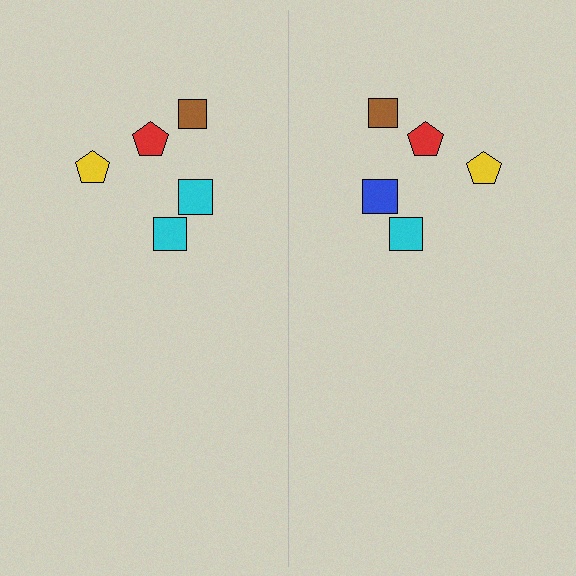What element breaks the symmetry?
The blue square on the right side breaks the symmetry — its mirror counterpart is cyan.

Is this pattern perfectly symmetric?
No, the pattern is not perfectly symmetric. The blue square on the right side breaks the symmetry — its mirror counterpart is cyan.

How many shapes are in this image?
There are 10 shapes in this image.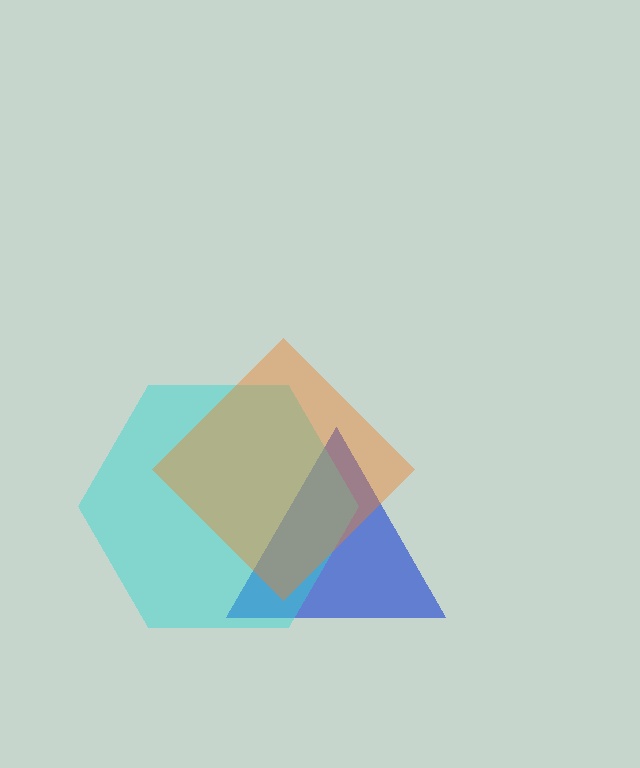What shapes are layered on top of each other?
The layered shapes are: a blue triangle, a cyan hexagon, an orange diamond.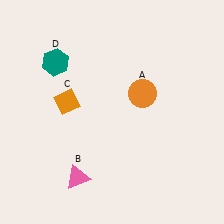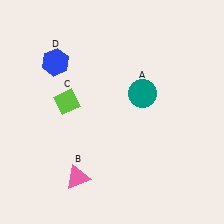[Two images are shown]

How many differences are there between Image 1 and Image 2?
There are 3 differences between the two images.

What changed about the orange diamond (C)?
In Image 1, C is orange. In Image 2, it changed to lime.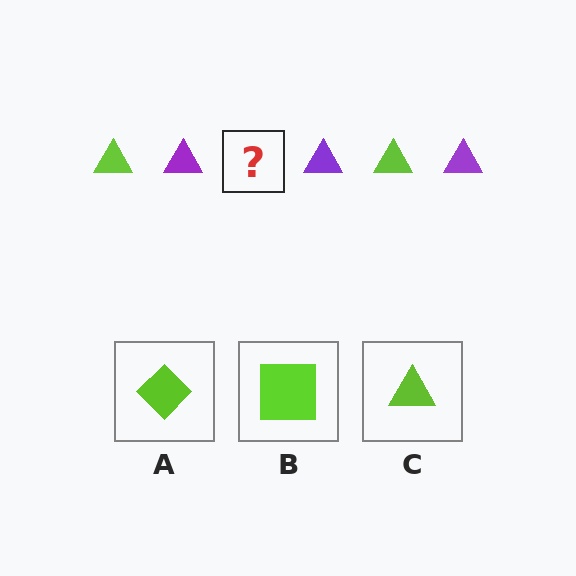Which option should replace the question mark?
Option C.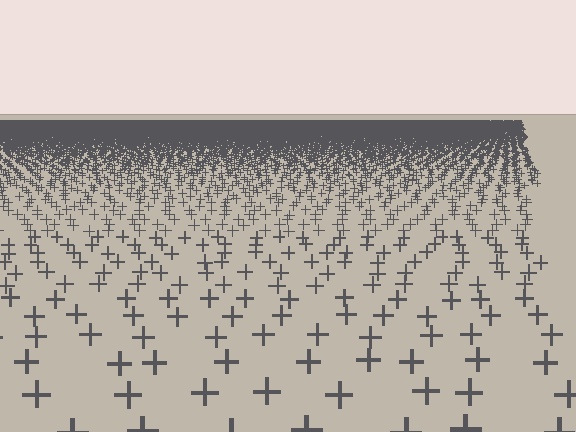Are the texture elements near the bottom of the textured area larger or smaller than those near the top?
Larger. Near the bottom, elements are closer to the viewer and appear at a bigger on-screen size.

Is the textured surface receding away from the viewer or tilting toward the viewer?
The surface is receding away from the viewer. Texture elements get smaller and denser toward the top.